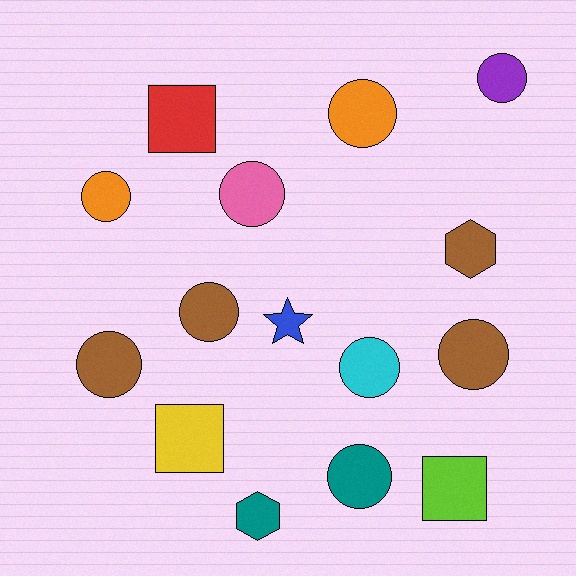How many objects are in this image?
There are 15 objects.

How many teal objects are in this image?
There are 2 teal objects.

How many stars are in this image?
There is 1 star.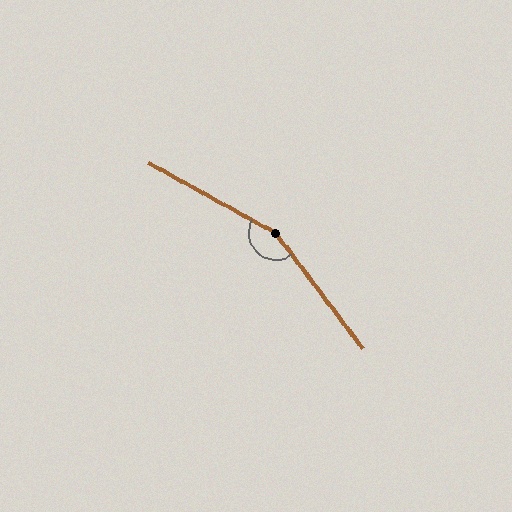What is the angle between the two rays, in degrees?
Approximately 155 degrees.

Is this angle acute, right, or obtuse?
It is obtuse.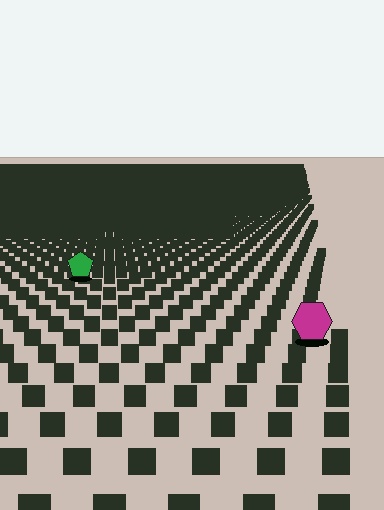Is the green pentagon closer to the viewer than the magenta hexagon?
No. The magenta hexagon is closer — you can tell from the texture gradient: the ground texture is coarser near it.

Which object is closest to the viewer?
The magenta hexagon is closest. The texture marks near it are larger and more spread out.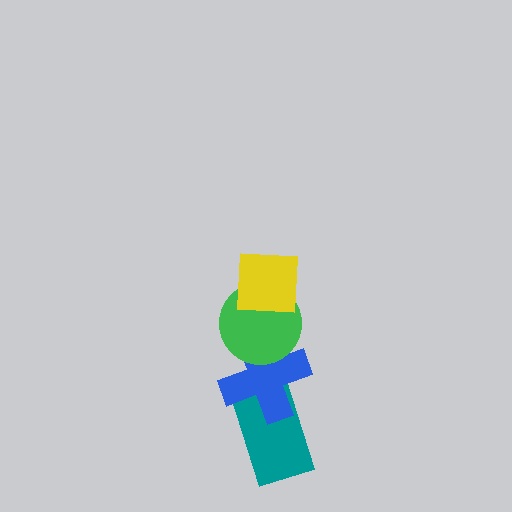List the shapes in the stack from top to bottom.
From top to bottom: the yellow square, the green circle, the blue cross, the teal rectangle.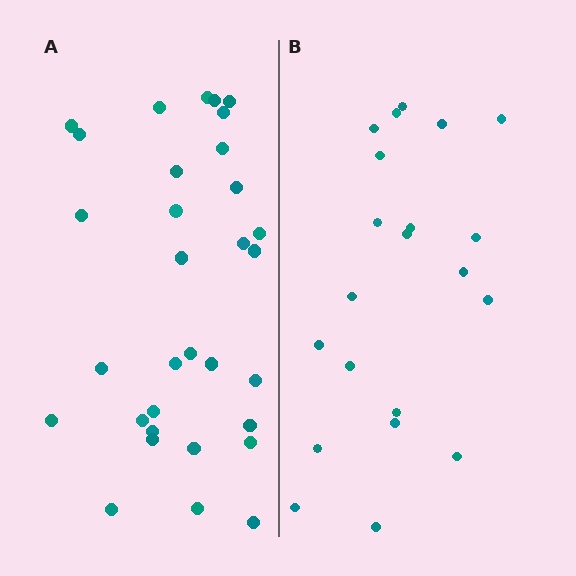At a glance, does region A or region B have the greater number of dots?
Region A (the left region) has more dots.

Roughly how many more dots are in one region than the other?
Region A has roughly 12 or so more dots than region B.